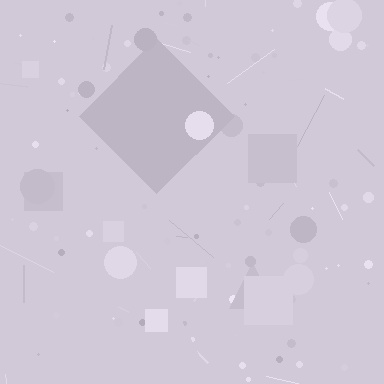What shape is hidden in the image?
A diamond is hidden in the image.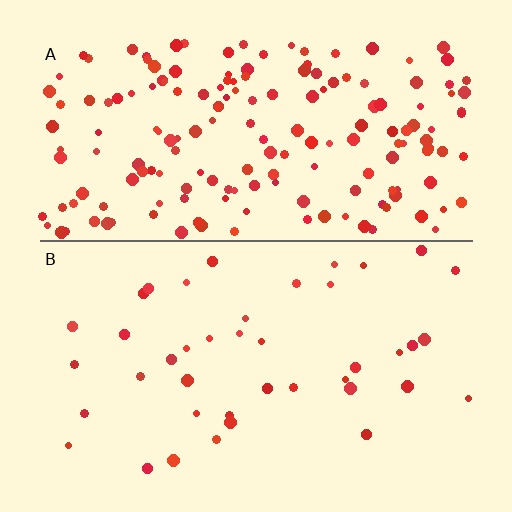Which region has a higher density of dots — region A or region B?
A (the top).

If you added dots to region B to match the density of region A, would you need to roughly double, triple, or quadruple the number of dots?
Approximately quadruple.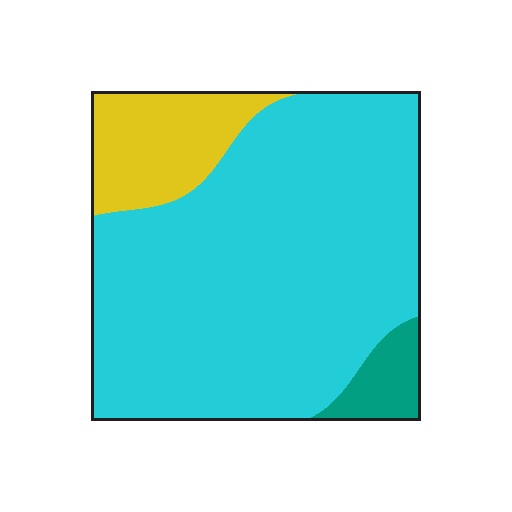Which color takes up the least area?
Teal, at roughly 5%.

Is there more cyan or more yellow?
Cyan.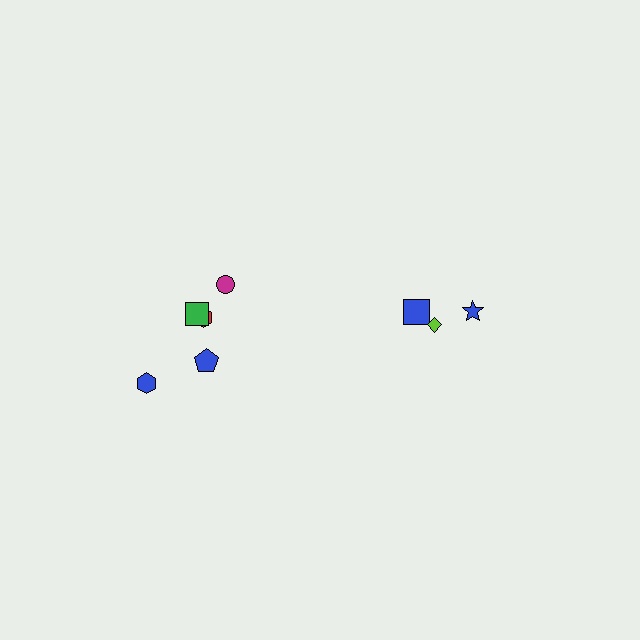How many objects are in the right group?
There are 3 objects.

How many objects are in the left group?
There are 5 objects.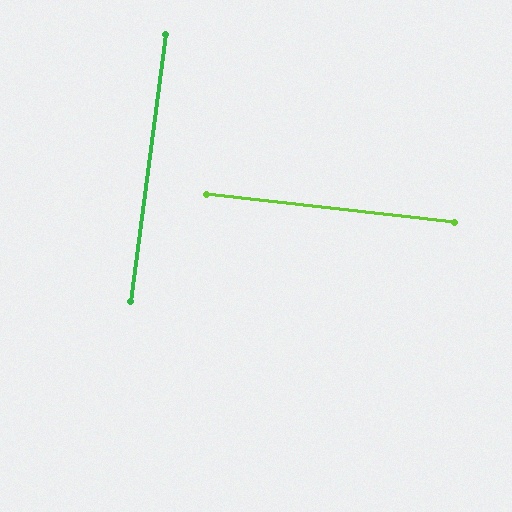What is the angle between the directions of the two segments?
Approximately 89 degrees.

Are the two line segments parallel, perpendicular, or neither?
Perpendicular — they meet at approximately 89°.